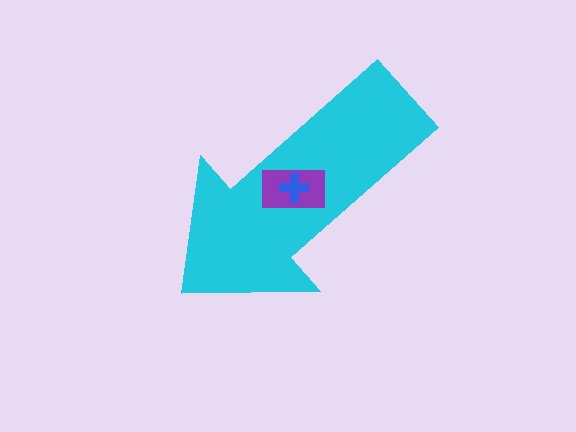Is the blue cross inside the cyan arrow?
Yes.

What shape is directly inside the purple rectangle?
The blue cross.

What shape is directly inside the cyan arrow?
The purple rectangle.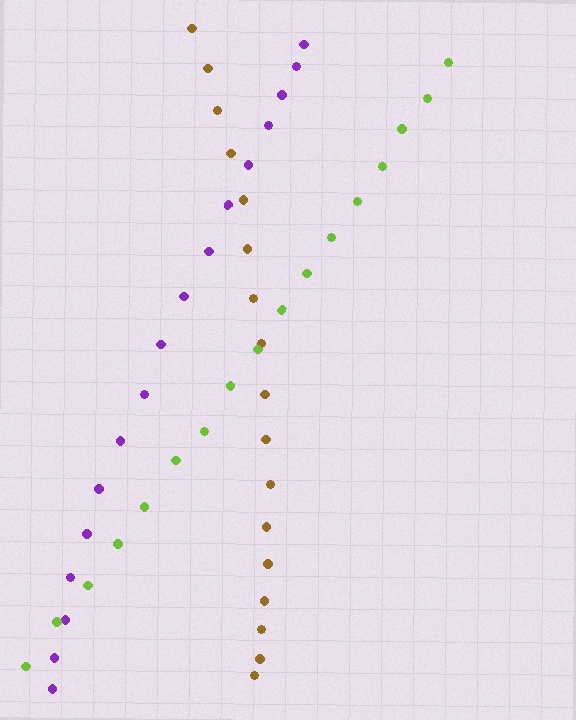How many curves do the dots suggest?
There are 3 distinct paths.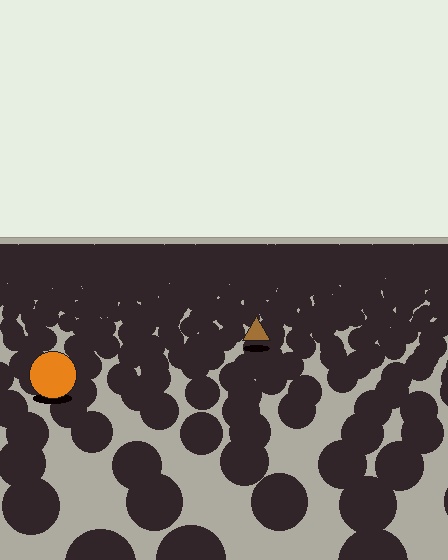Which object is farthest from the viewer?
The brown triangle is farthest from the viewer. It appears smaller and the ground texture around it is denser.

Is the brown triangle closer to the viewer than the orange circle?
No. The orange circle is closer — you can tell from the texture gradient: the ground texture is coarser near it.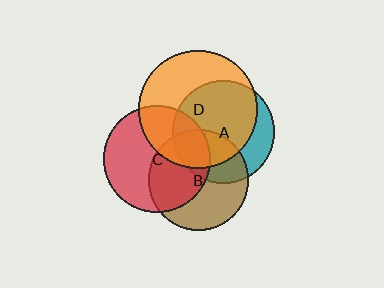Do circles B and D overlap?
Yes.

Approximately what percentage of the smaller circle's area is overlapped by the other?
Approximately 25%.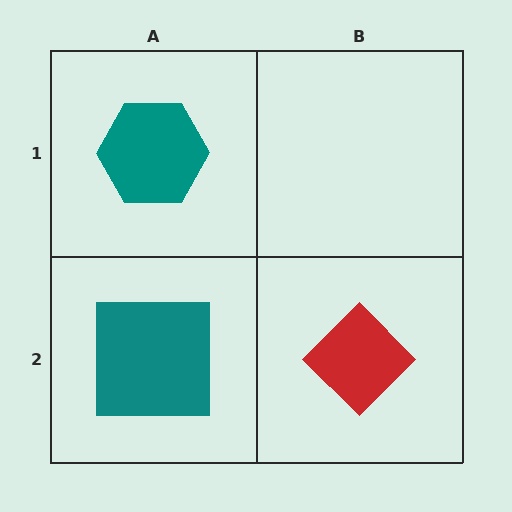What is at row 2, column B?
A red diamond.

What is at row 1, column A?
A teal hexagon.